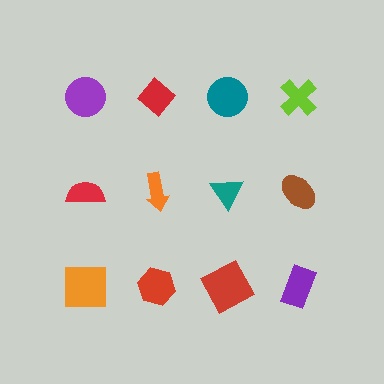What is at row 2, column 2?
An orange arrow.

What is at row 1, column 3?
A teal circle.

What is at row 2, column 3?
A teal triangle.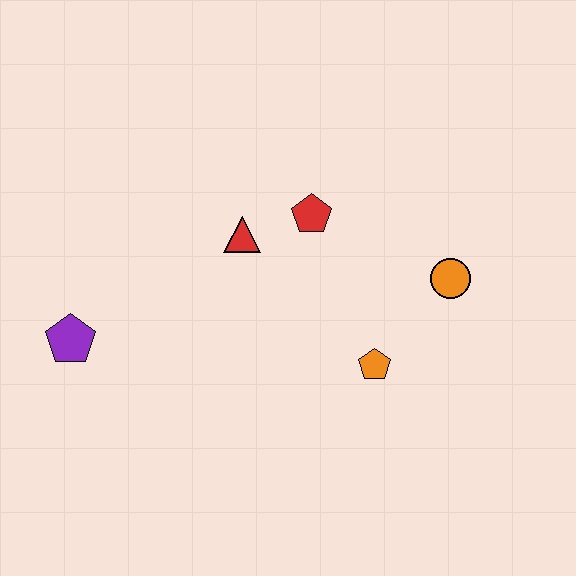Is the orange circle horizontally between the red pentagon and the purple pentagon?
No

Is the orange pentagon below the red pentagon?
Yes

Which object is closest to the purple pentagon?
The red triangle is closest to the purple pentagon.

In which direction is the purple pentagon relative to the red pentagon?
The purple pentagon is to the left of the red pentagon.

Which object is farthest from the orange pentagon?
The purple pentagon is farthest from the orange pentagon.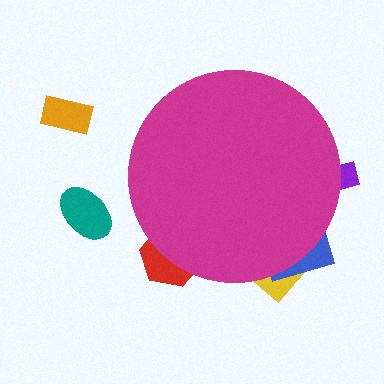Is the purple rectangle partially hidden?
Yes, the purple rectangle is partially hidden behind the magenta circle.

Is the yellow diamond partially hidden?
Yes, the yellow diamond is partially hidden behind the magenta circle.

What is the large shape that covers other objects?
A magenta circle.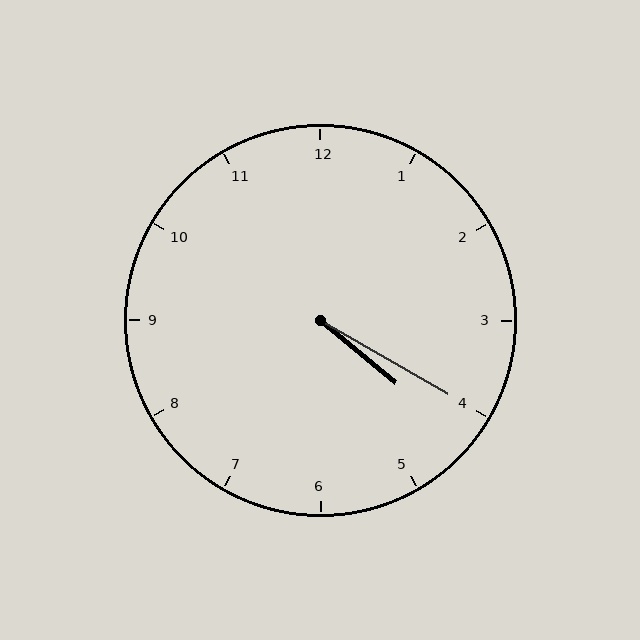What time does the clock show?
4:20.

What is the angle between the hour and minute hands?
Approximately 10 degrees.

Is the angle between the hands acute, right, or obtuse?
It is acute.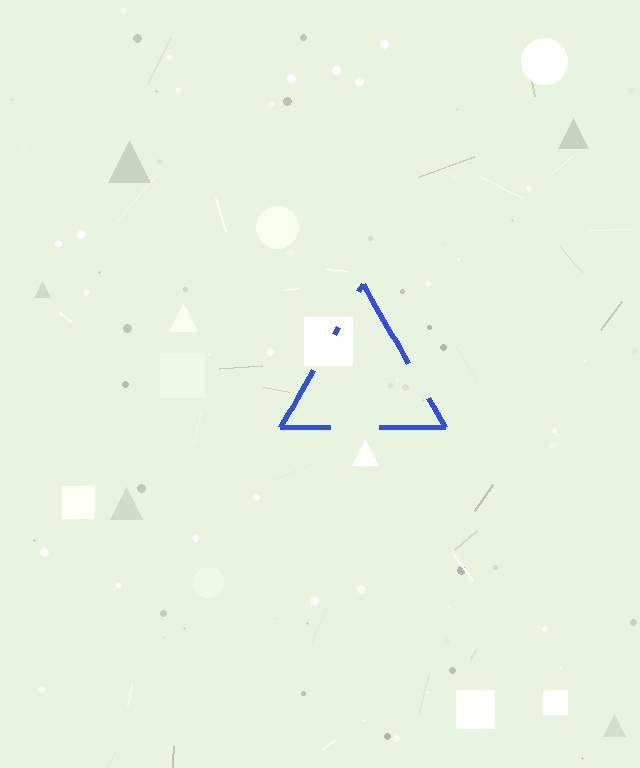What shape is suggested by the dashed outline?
The dashed outline suggests a triangle.